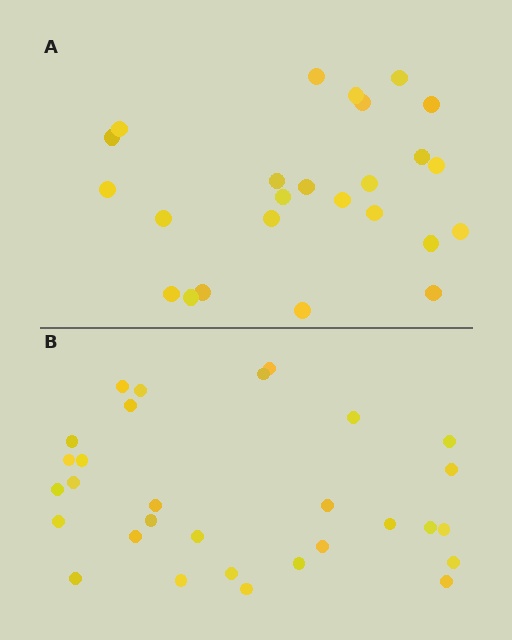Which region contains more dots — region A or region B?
Region B (the bottom region) has more dots.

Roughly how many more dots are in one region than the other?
Region B has about 5 more dots than region A.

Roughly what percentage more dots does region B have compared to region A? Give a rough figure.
About 20% more.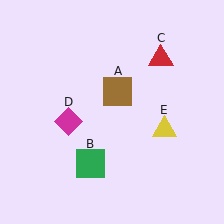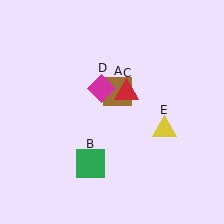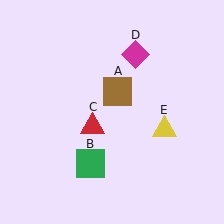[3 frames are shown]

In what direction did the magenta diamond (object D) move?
The magenta diamond (object D) moved up and to the right.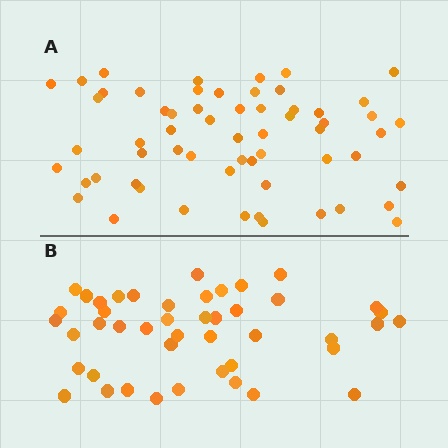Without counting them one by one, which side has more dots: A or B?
Region A (the top region) has more dots.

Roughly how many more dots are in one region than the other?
Region A has approximately 15 more dots than region B.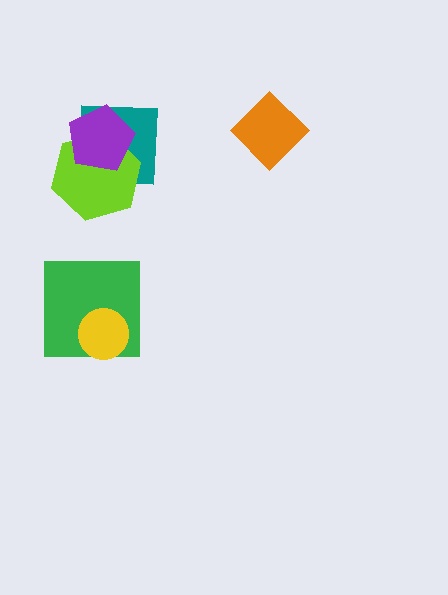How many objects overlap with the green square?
1 object overlaps with the green square.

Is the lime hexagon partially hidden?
Yes, it is partially covered by another shape.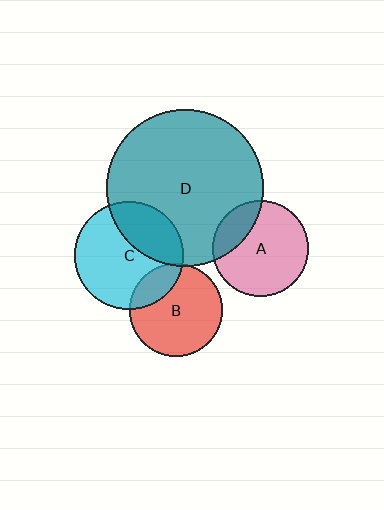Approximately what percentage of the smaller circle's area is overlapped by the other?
Approximately 5%.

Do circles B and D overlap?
Yes.